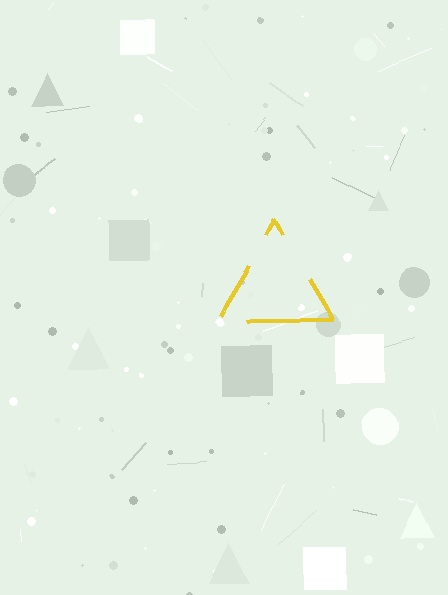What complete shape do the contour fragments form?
The contour fragments form a triangle.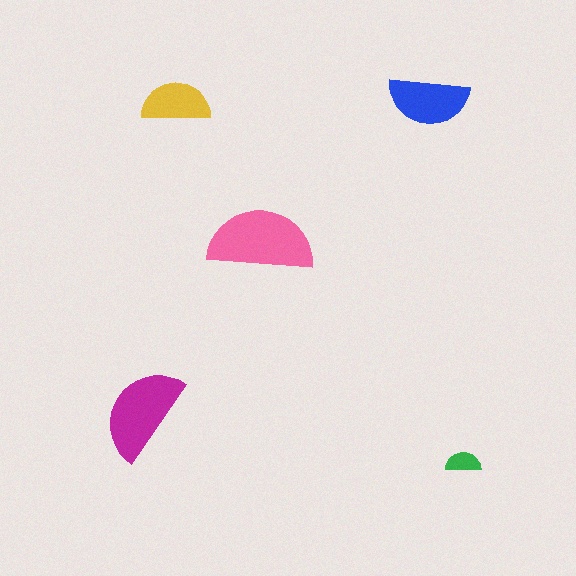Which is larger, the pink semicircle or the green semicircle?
The pink one.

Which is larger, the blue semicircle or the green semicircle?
The blue one.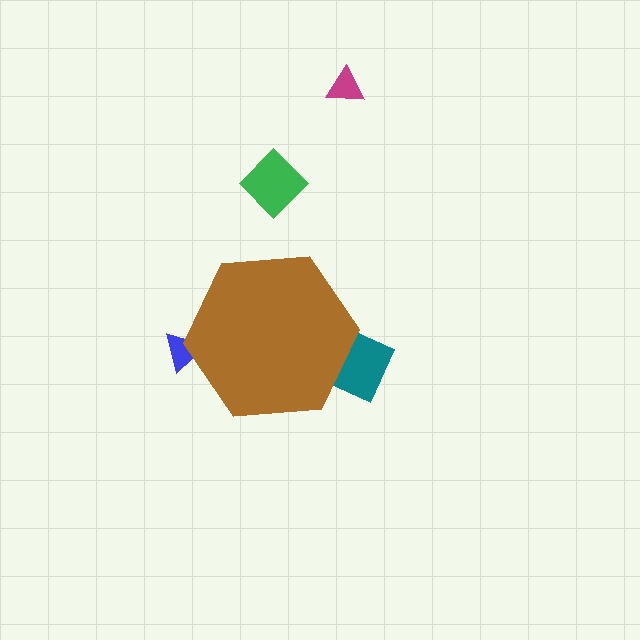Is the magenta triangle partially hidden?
No, the magenta triangle is fully visible.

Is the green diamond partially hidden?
No, the green diamond is fully visible.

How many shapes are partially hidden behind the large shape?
2 shapes are partially hidden.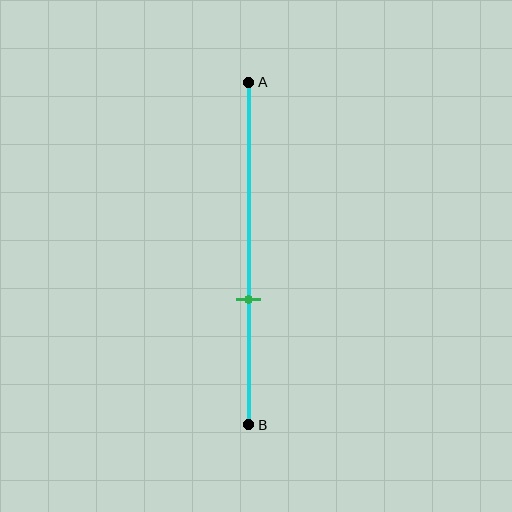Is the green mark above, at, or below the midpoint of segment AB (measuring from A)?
The green mark is below the midpoint of segment AB.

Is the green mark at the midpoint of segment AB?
No, the mark is at about 65% from A, not at the 50% midpoint.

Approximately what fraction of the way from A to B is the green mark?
The green mark is approximately 65% of the way from A to B.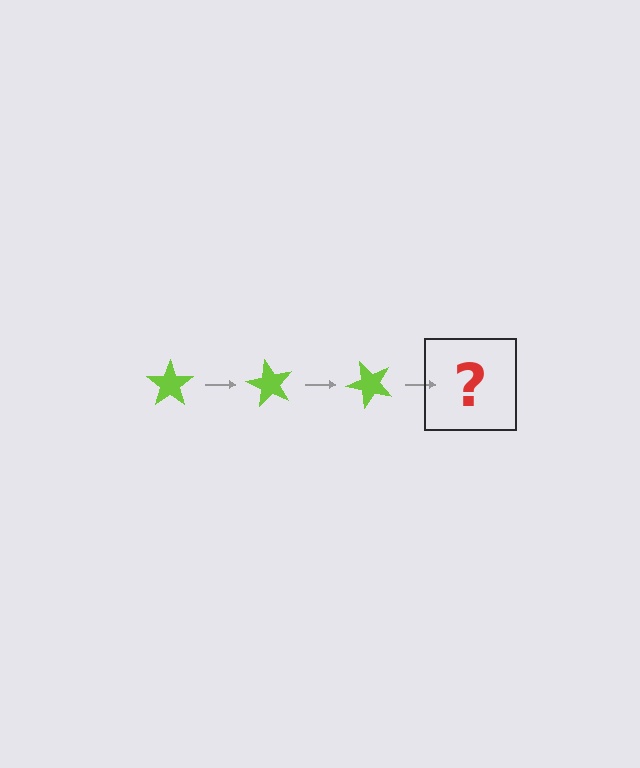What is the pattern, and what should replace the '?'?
The pattern is that the star rotates 60 degrees each step. The '?' should be a lime star rotated 180 degrees.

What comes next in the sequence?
The next element should be a lime star rotated 180 degrees.